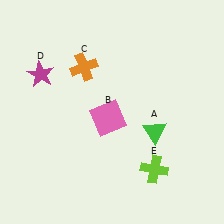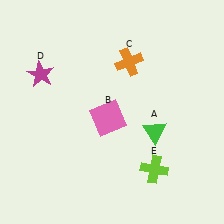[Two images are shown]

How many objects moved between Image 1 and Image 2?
1 object moved between the two images.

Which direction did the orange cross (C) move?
The orange cross (C) moved right.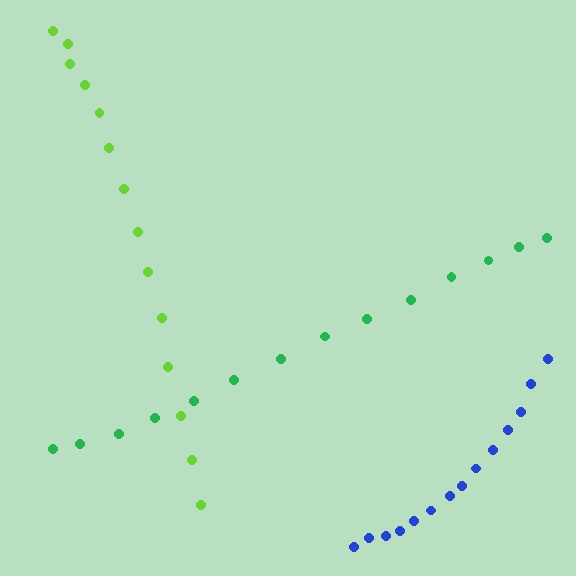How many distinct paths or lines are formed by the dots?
There are 3 distinct paths.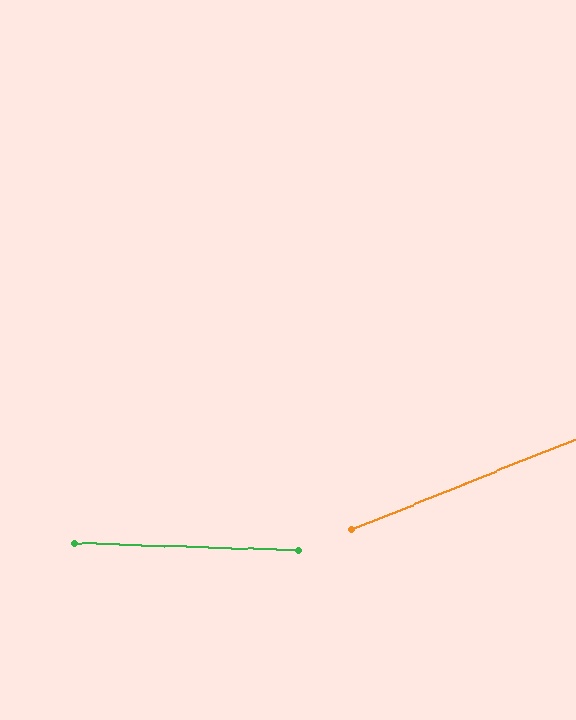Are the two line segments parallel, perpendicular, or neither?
Neither parallel nor perpendicular — they differ by about 24°.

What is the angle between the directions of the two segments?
Approximately 24 degrees.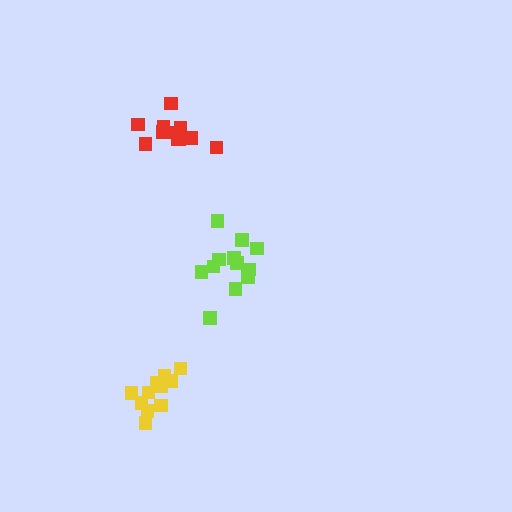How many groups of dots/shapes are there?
There are 3 groups.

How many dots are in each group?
Group 1: 11 dots, Group 2: 12 dots, Group 3: 11 dots (34 total).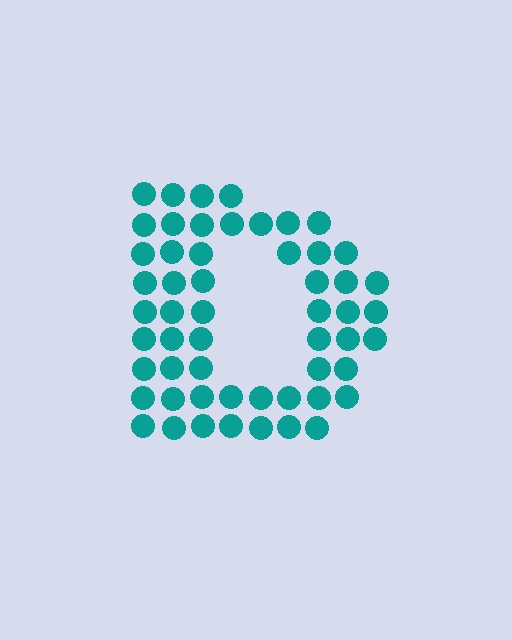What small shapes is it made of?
It is made of small circles.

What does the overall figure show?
The overall figure shows the letter D.